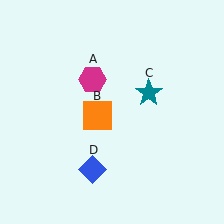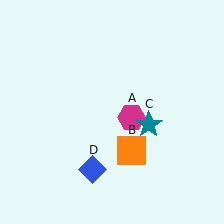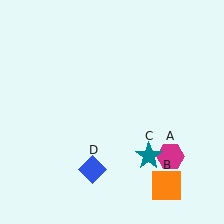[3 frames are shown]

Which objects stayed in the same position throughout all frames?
Blue diamond (object D) remained stationary.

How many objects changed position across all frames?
3 objects changed position: magenta hexagon (object A), orange square (object B), teal star (object C).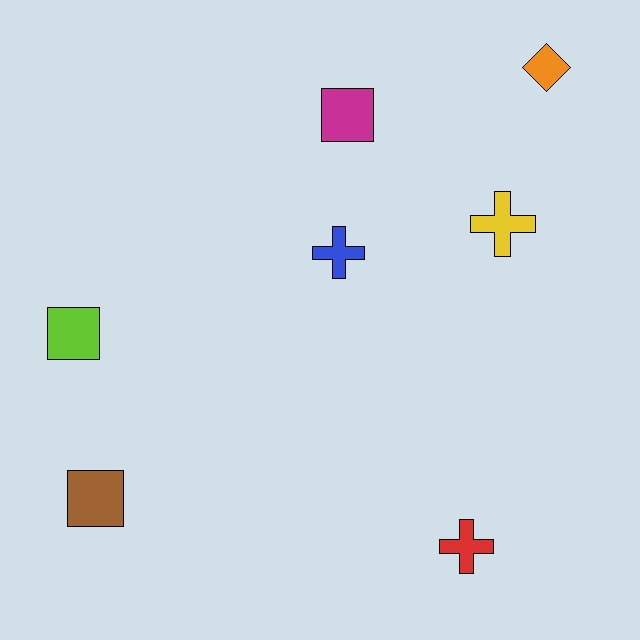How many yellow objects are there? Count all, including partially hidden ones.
There is 1 yellow object.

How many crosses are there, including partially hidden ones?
There are 3 crosses.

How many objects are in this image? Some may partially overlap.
There are 7 objects.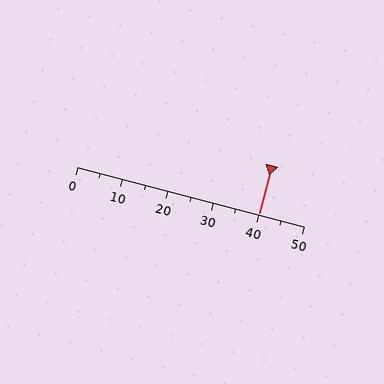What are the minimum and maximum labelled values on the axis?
The axis runs from 0 to 50.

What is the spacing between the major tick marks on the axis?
The major ticks are spaced 10 apart.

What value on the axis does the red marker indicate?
The marker indicates approximately 40.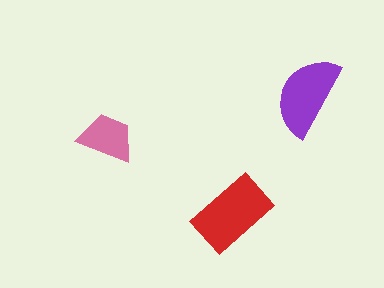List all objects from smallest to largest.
The pink trapezoid, the purple semicircle, the red rectangle.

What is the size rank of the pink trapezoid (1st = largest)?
3rd.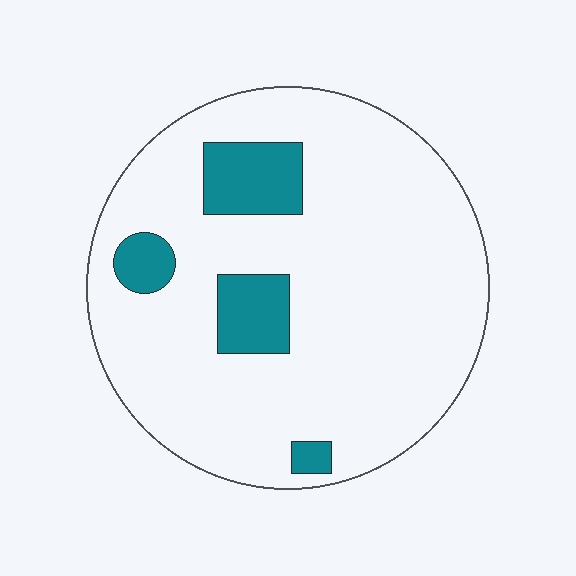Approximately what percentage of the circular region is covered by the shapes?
Approximately 15%.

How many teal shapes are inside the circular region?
4.